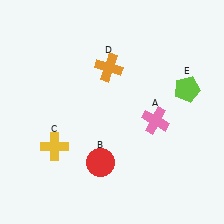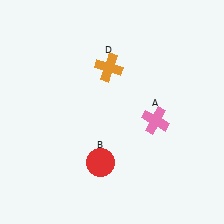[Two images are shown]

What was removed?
The lime pentagon (E), the yellow cross (C) were removed in Image 2.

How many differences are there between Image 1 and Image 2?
There are 2 differences between the two images.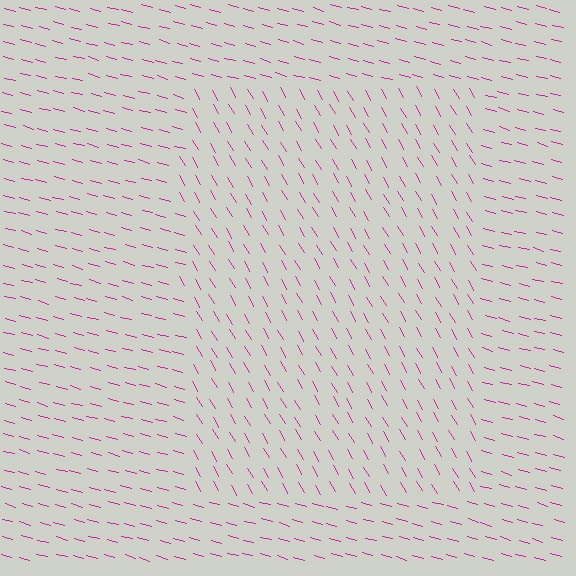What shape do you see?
I see a rectangle.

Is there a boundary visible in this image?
Yes, there is a texture boundary formed by a change in line orientation.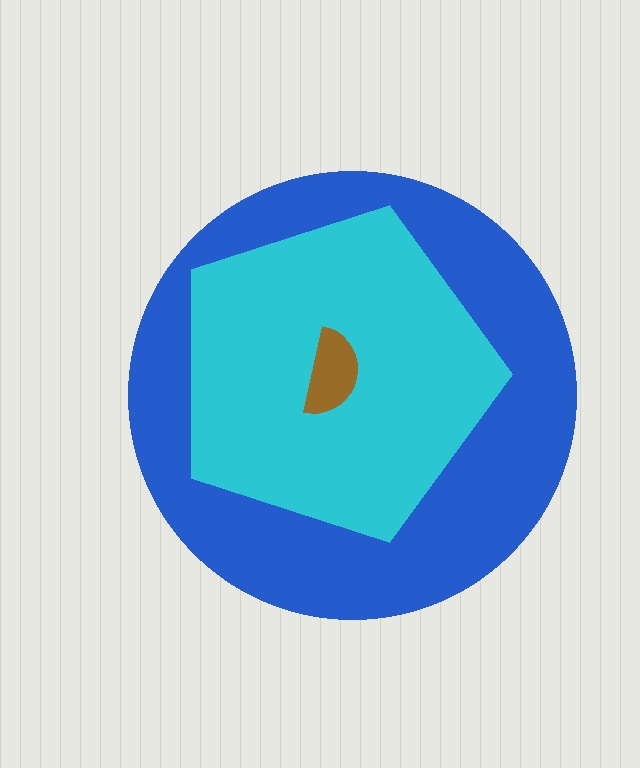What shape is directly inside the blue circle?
The cyan pentagon.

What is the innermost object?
The brown semicircle.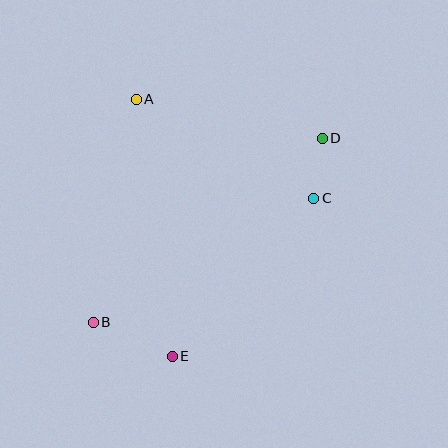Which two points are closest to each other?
Points C and D are closest to each other.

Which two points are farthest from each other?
Points B and D are farthest from each other.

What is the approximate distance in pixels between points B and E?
The distance between B and E is approximately 86 pixels.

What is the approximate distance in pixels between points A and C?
The distance between A and C is approximately 203 pixels.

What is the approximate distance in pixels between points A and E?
The distance between A and E is approximately 259 pixels.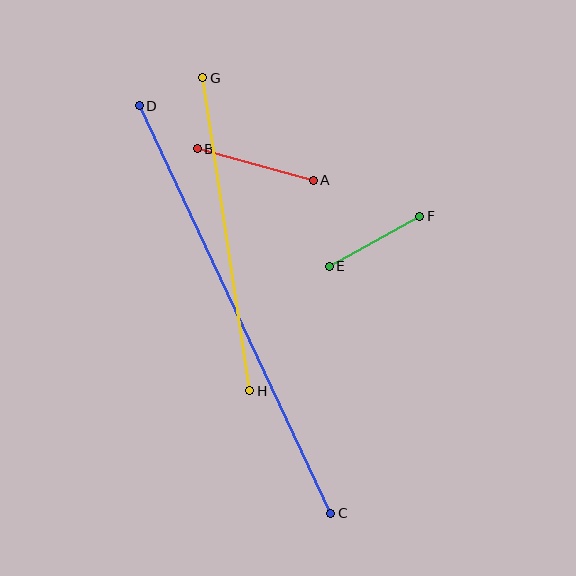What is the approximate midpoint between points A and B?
The midpoint is at approximately (255, 165) pixels.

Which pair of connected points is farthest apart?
Points C and D are farthest apart.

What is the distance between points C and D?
The distance is approximately 451 pixels.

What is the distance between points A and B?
The distance is approximately 120 pixels.